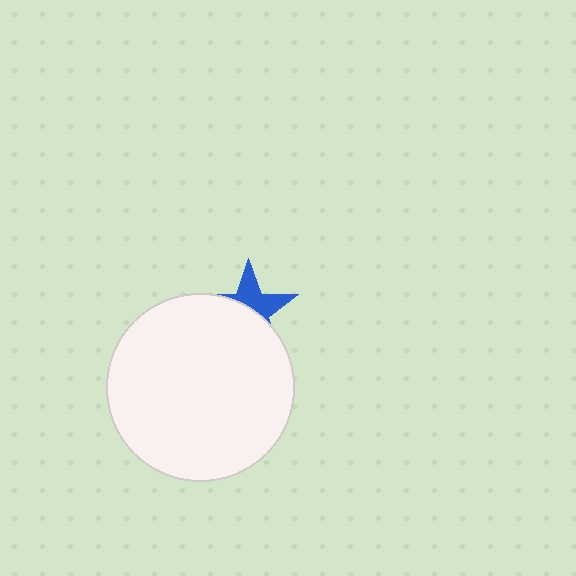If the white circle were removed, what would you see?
You would see the complete blue star.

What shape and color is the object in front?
The object in front is a white circle.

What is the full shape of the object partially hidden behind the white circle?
The partially hidden object is a blue star.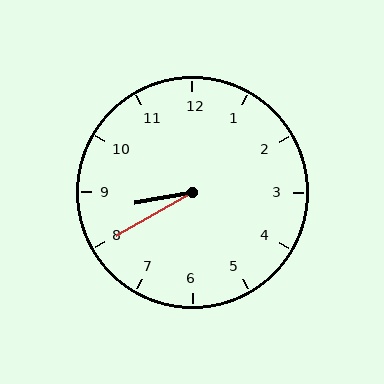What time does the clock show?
8:40.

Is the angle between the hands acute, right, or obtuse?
It is acute.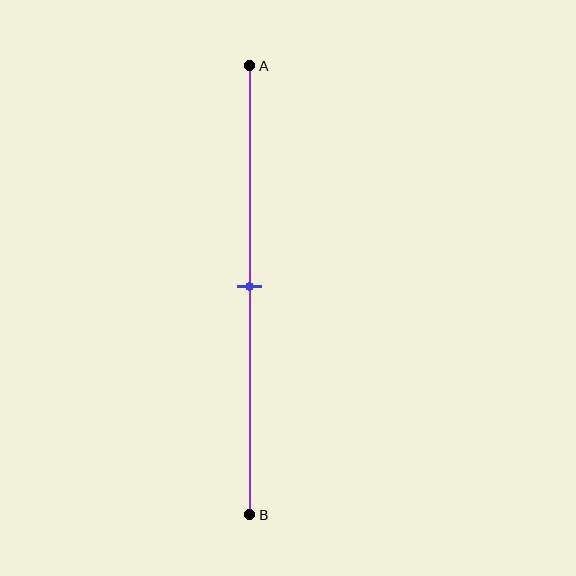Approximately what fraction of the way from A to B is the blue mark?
The blue mark is approximately 50% of the way from A to B.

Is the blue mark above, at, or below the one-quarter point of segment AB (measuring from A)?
The blue mark is below the one-quarter point of segment AB.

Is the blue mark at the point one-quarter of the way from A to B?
No, the mark is at about 50% from A, not at the 25% one-quarter point.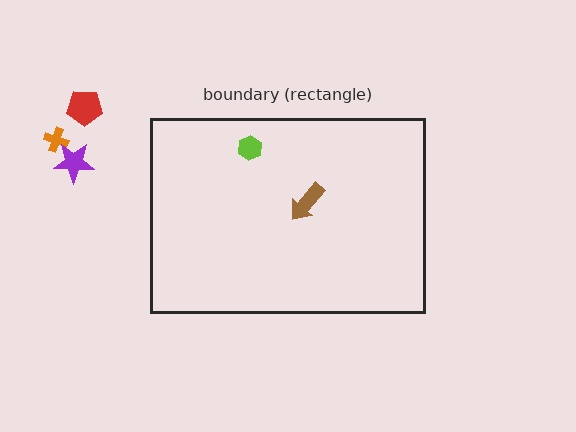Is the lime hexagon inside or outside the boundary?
Inside.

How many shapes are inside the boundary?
2 inside, 3 outside.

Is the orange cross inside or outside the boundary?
Outside.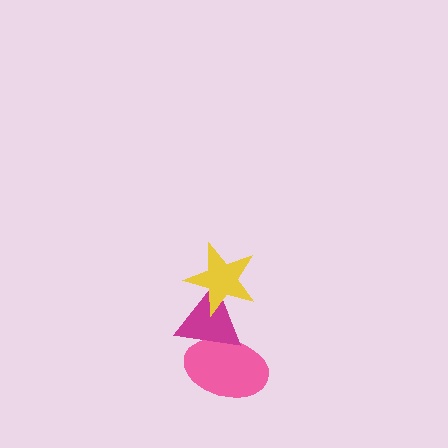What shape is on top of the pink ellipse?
The magenta triangle is on top of the pink ellipse.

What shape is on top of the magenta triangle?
The yellow star is on top of the magenta triangle.